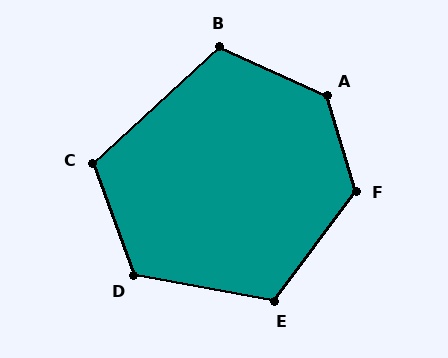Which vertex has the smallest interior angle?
C, at approximately 113 degrees.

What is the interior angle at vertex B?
Approximately 113 degrees (obtuse).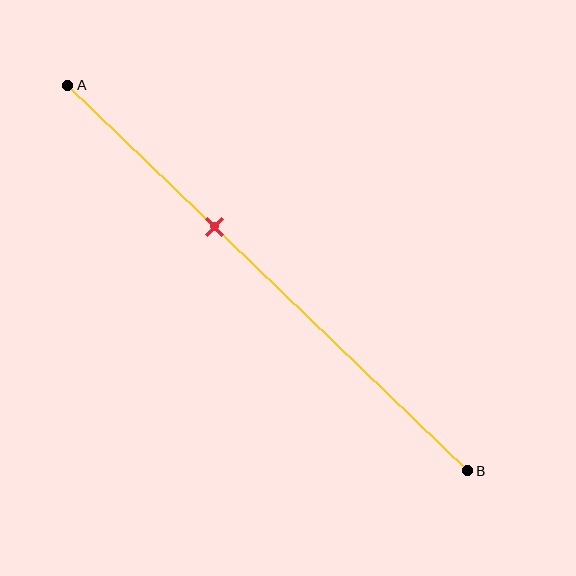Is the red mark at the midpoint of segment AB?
No, the mark is at about 35% from A, not at the 50% midpoint.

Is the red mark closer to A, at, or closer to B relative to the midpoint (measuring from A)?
The red mark is closer to point A than the midpoint of segment AB.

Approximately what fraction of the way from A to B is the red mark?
The red mark is approximately 35% of the way from A to B.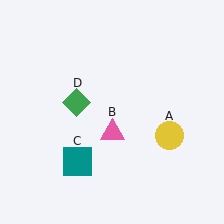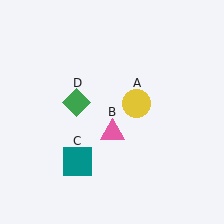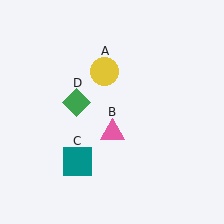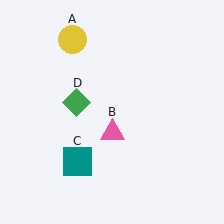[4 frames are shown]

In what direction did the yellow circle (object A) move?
The yellow circle (object A) moved up and to the left.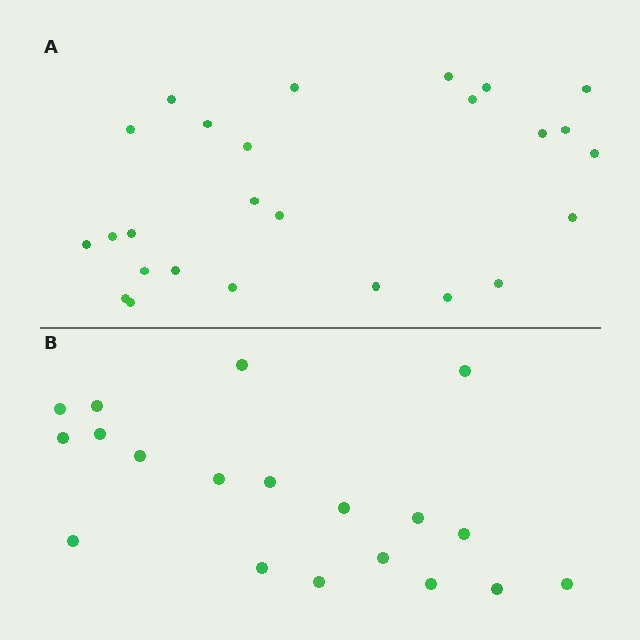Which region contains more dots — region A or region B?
Region A (the top region) has more dots.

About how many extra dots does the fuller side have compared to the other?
Region A has roughly 8 or so more dots than region B.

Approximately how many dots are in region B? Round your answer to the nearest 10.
About 20 dots. (The exact count is 19, which rounds to 20.)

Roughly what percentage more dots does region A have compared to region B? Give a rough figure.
About 35% more.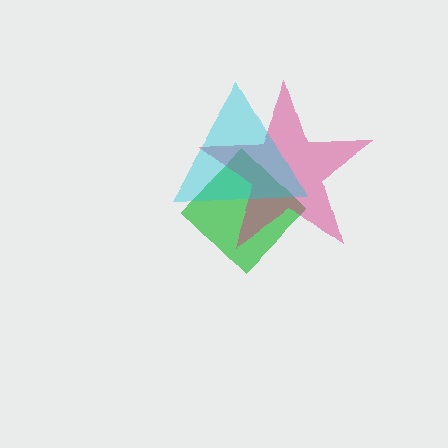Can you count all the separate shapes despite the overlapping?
Yes, there are 3 separate shapes.